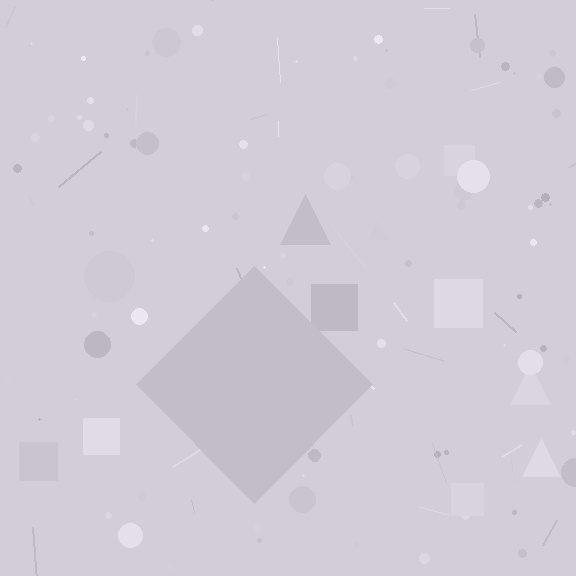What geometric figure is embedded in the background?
A diamond is embedded in the background.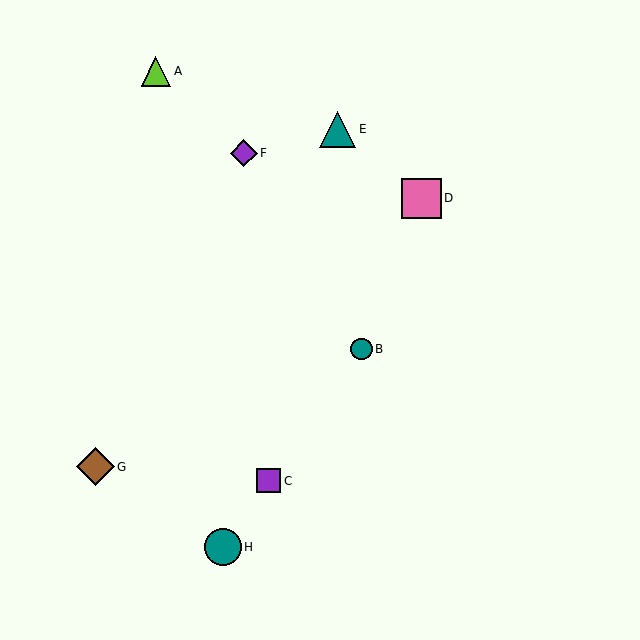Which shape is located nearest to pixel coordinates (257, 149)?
The purple diamond (labeled F) at (244, 153) is nearest to that location.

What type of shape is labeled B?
Shape B is a teal circle.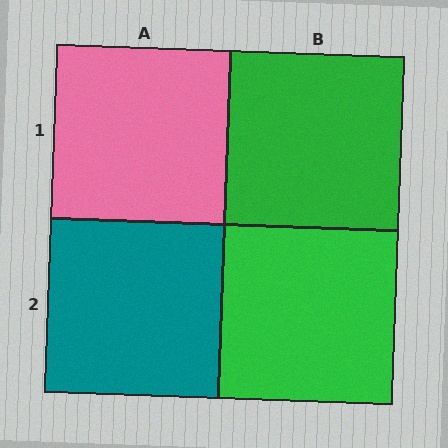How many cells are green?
2 cells are green.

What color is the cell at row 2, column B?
Green.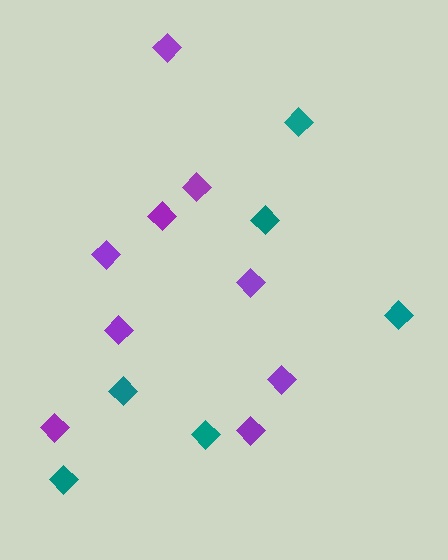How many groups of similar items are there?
There are 2 groups: one group of teal diamonds (6) and one group of purple diamonds (9).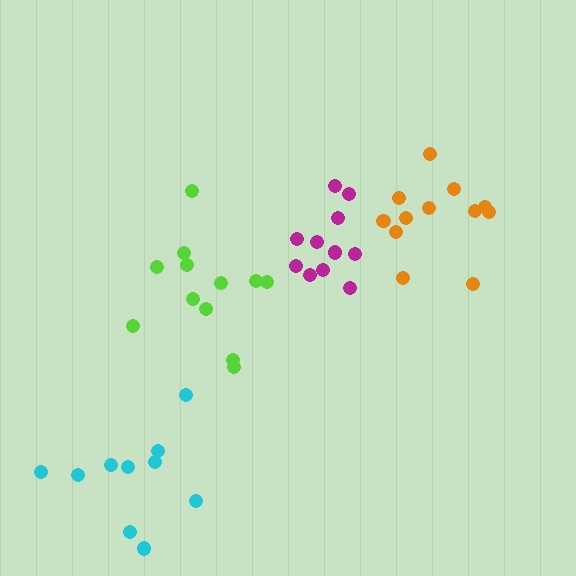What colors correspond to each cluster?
The clusters are colored: lime, cyan, magenta, orange.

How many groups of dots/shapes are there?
There are 4 groups.